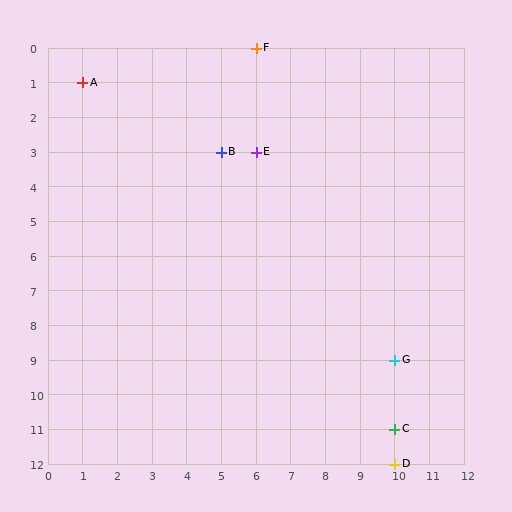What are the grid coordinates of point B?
Point B is at grid coordinates (5, 3).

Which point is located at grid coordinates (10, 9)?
Point G is at (10, 9).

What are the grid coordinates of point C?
Point C is at grid coordinates (10, 11).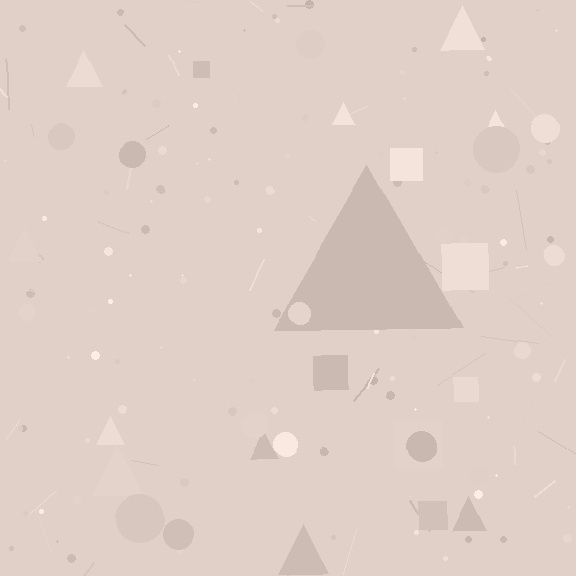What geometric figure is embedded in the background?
A triangle is embedded in the background.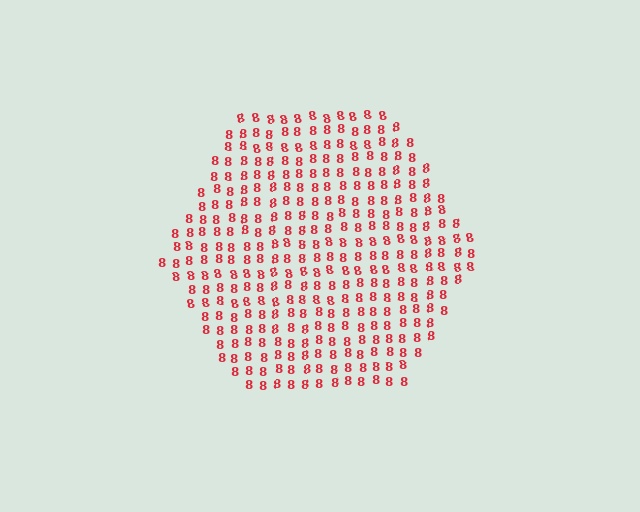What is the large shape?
The large shape is a hexagon.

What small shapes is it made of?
It is made of small digit 8's.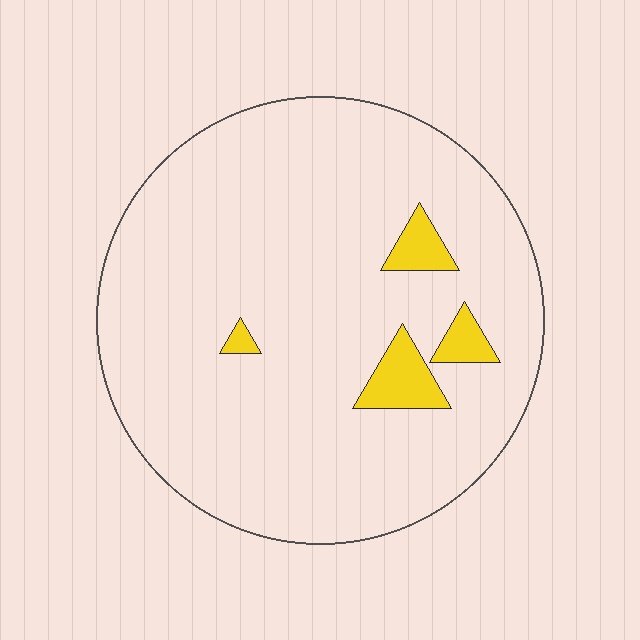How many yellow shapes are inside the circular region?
4.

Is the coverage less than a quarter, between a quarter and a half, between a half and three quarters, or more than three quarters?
Less than a quarter.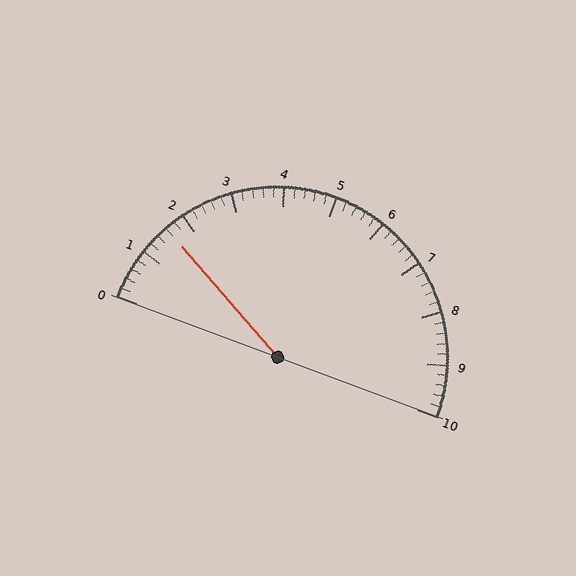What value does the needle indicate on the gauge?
The needle indicates approximately 1.6.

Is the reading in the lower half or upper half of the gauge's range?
The reading is in the lower half of the range (0 to 10).